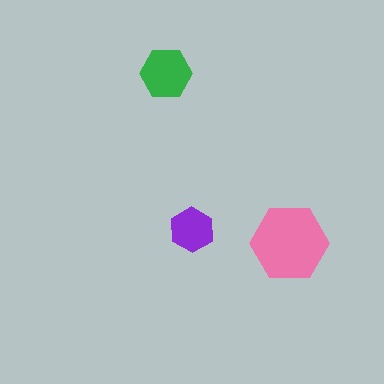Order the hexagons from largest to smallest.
the pink one, the green one, the purple one.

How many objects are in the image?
There are 3 objects in the image.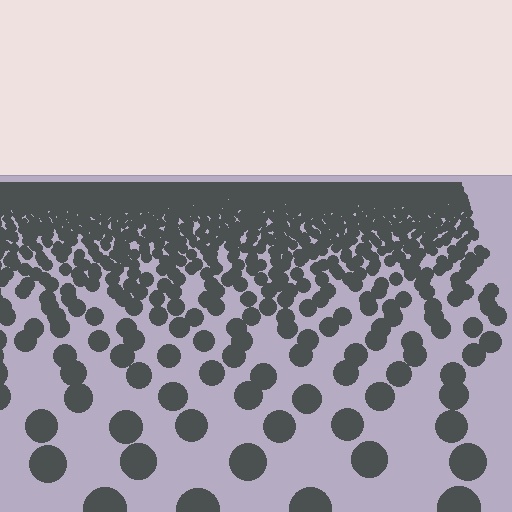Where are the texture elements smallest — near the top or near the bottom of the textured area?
Near the top.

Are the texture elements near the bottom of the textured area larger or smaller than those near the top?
Larger. Near the bottom, elements are closer to the viewer and appear at a bigger on-screen size.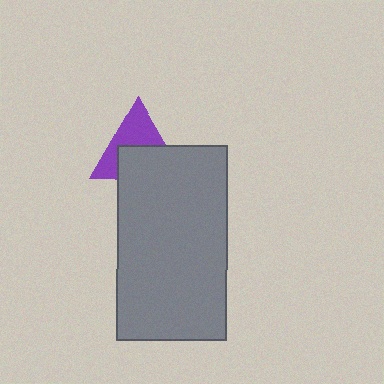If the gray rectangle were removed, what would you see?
You would see the complete purple triangle.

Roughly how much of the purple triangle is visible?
About half of it is visible (roughly 51%).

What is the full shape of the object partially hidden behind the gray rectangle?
The partially hidden object is a purple triangle.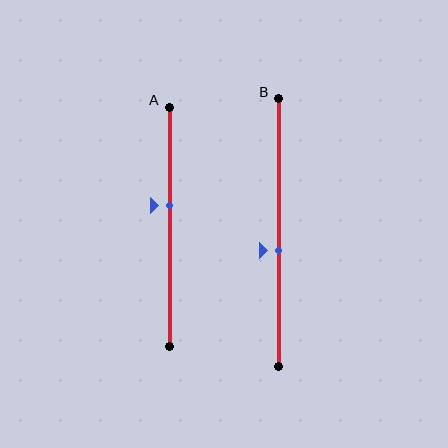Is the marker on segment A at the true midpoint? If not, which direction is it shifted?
No, the marker on segment A is shifted upward by about 9% of the segment length.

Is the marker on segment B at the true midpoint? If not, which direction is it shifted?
No, the marker on segment B is shifted downward by about 7% of the segment length.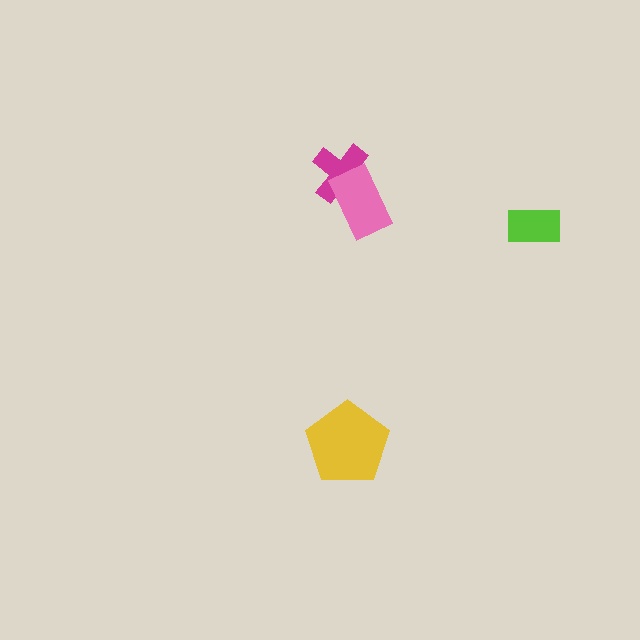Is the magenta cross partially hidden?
Yes, it is partially covered by another shape.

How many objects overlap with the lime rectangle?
0 objects overlap with the lime rectangle.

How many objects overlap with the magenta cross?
1 object overlaps with the magenta cross.